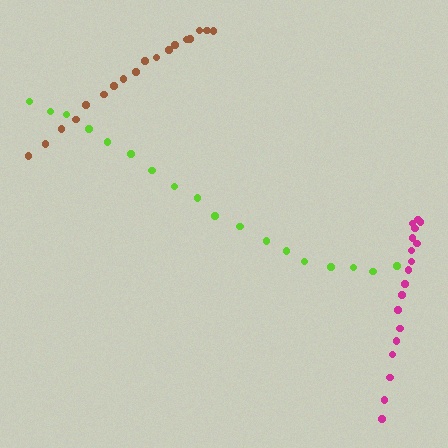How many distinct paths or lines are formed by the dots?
There are 3 distinct paths.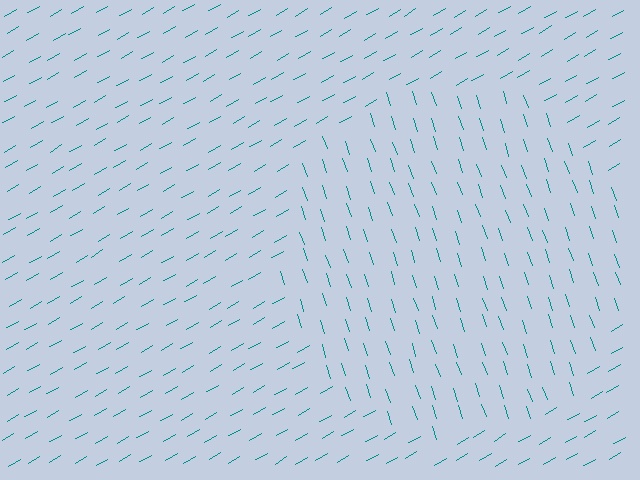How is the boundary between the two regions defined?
The boundary is defined purely by a change in line orientation (approximately 79 degrees difference). All lines are the same color and thickness.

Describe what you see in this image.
The image is filled with small teal line segments. A circle region in the image has lines oriented differently from the surrounding lines, creating a visible texture boundary.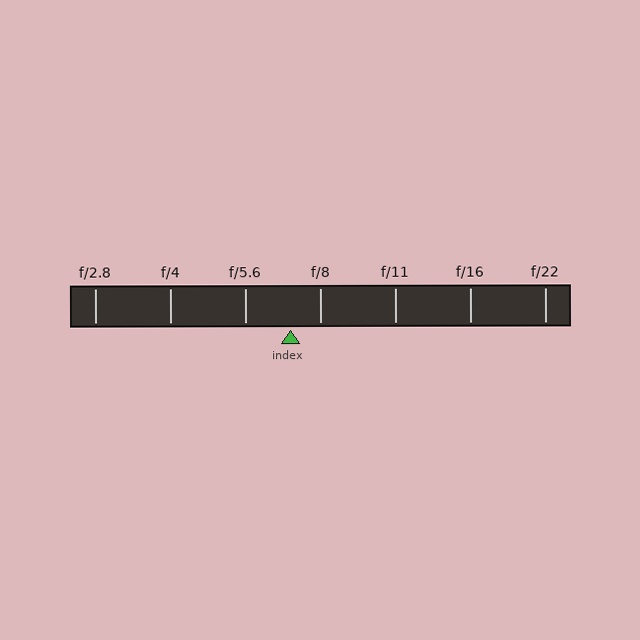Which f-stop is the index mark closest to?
The index mark is closest to f/8.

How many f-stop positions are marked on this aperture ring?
There are 7 f-stop positions marked.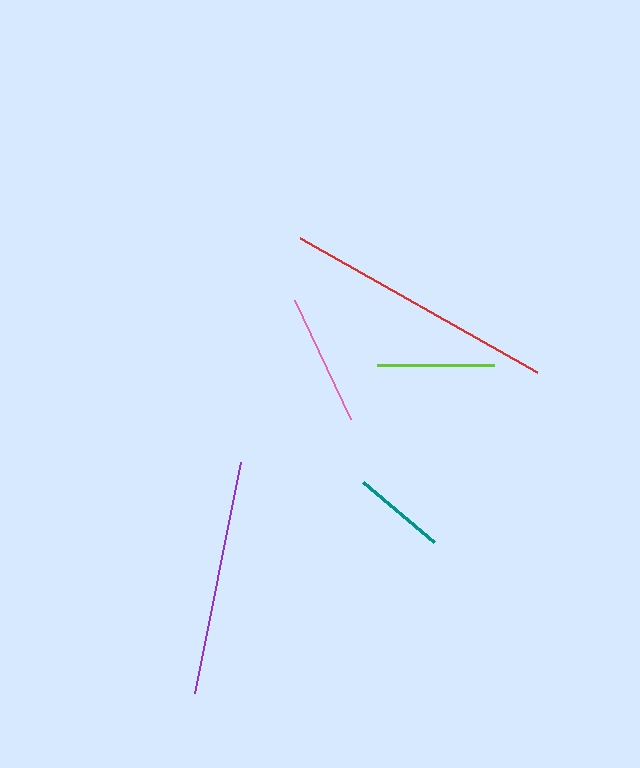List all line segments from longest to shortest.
From longest to shortest: red, purple, pink, lime, teal.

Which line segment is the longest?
The red line is the longest at approximately 272 pixels.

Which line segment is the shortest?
The teal line is the shortest at approximately 92 pixels.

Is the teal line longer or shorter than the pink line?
The pink line is longer than the teal line.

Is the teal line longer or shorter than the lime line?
The lime line is longer than the teal line.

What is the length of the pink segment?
The pink segment is approximately 132 pixels long.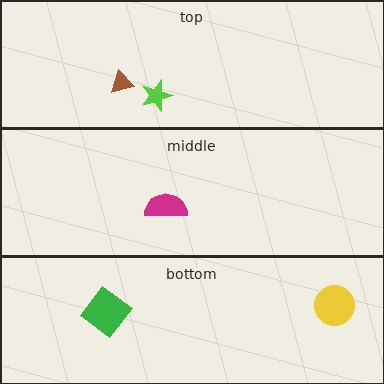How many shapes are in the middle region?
1.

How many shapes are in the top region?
2.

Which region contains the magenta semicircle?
The middle region.